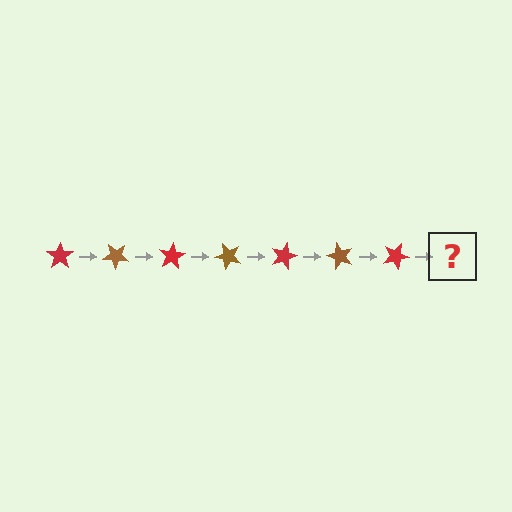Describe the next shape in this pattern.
It should be a brown star, rotated 280 degrees from the start.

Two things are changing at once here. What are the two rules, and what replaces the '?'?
The two rules are that it rotates 40 degrees each step and the color cycles through red and brown. The '?' should be a brown star, rotated 280 degrees from the start.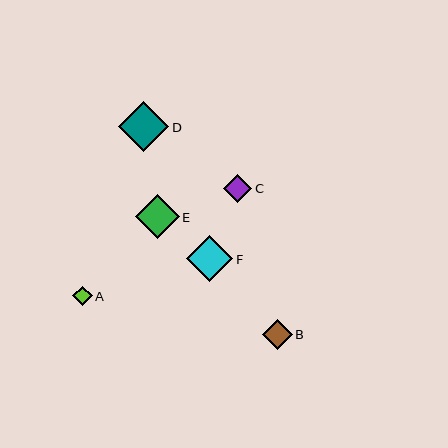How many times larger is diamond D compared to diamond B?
Diamond D is approximately 1.7 times the size of diamond B.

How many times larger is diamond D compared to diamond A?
Diamond D is approximately 2.6 times the size of diamond A.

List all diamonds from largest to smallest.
From largest to smallest: D, F, E, B, C, A.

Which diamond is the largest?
Diamond D is the largest with a size of approximately 50 pixels.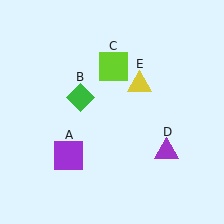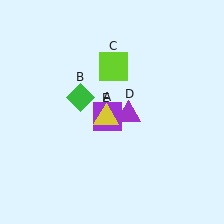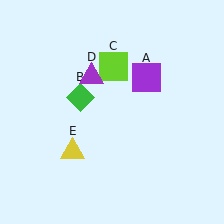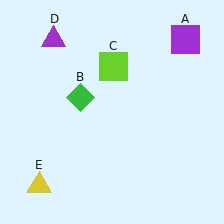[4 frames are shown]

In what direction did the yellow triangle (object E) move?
The yellow triangle (object E) moved down and to the left.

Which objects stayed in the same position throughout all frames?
Green diamond (object B) and lime square (object C) remained stationary.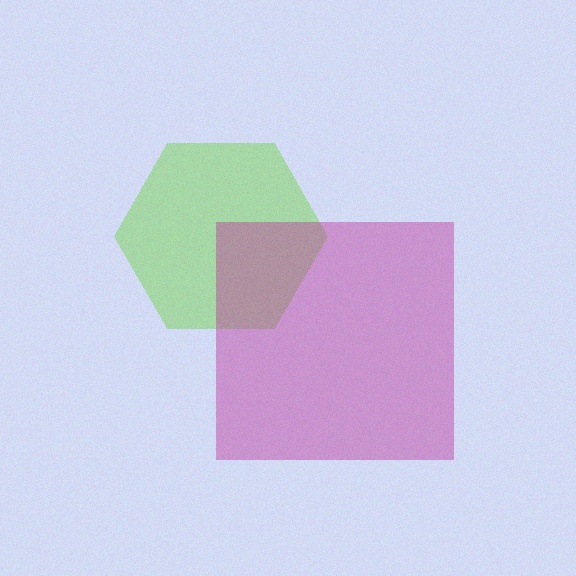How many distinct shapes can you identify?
There are 2 distinct shapes: a lime hexagon, a magenta square.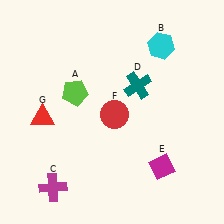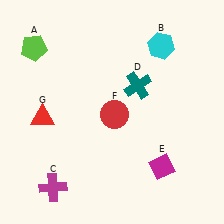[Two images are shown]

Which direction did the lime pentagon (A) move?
The lime pentagon (A) moved up.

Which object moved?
The lime pentagon (A) moved up.